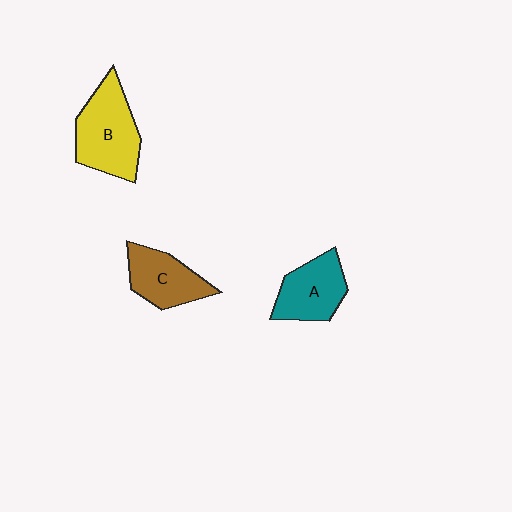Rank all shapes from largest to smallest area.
From largest to smallest: B (yellow), A (teal), C (brown).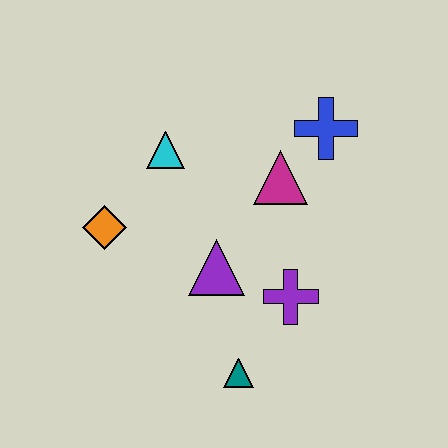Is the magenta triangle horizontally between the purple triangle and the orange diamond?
No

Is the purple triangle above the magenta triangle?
No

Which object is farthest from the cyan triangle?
The teal triangle is farthest from the cyan triangle.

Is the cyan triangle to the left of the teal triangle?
Yes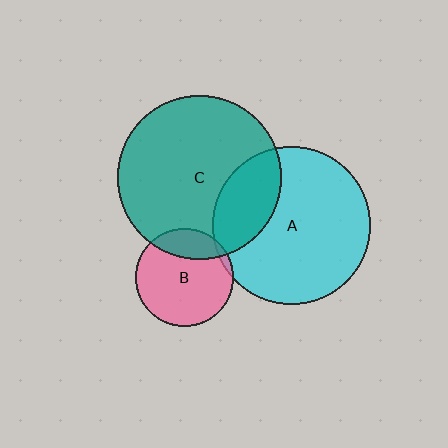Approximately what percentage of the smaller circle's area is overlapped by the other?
Approximately 25%.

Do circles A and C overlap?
Yes.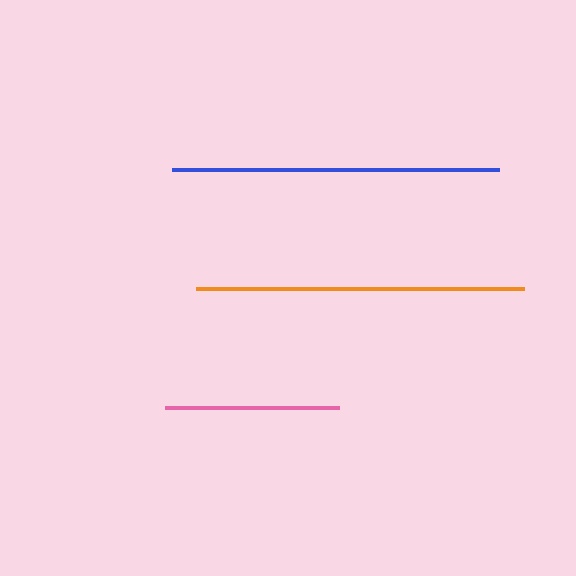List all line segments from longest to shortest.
From longest to shortest: orange, blue, pink.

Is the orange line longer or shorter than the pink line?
The orange line is longer than the pink line.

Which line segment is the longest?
The orange line is the longest at approximately 328 pixels.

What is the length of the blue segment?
The blue segment is approximately 327 pixels long.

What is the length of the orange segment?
The orange segment is approximately 328 pixels long.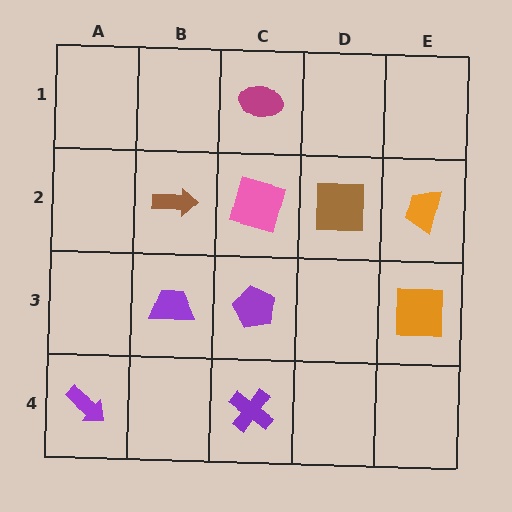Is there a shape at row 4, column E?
No, that cell is empty.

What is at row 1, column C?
A magenta ellipse.